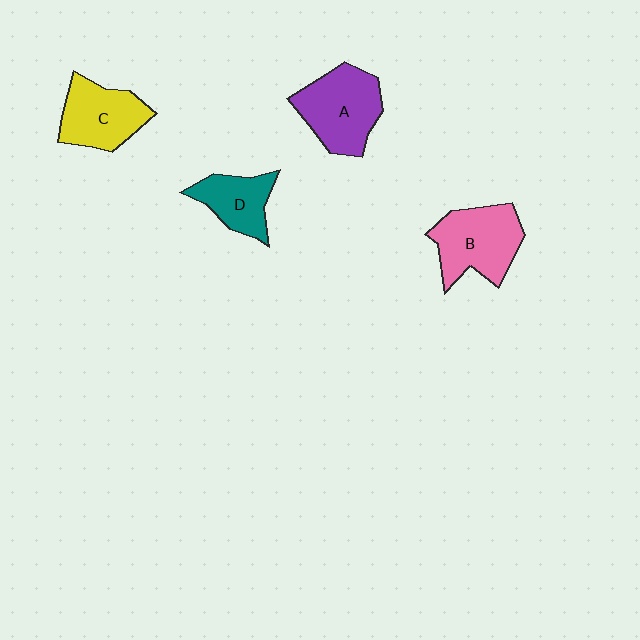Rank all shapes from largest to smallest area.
From largest to smallest: A (purple), B (pink), C (yellow), D (teal).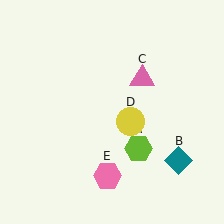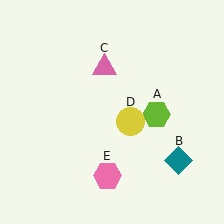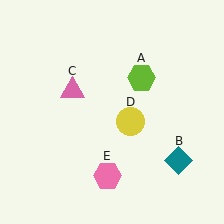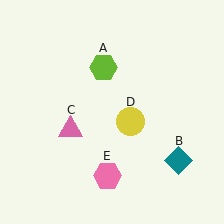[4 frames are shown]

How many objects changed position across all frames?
2 objects changed position: lime hexagon (object A), pink triangle (object C).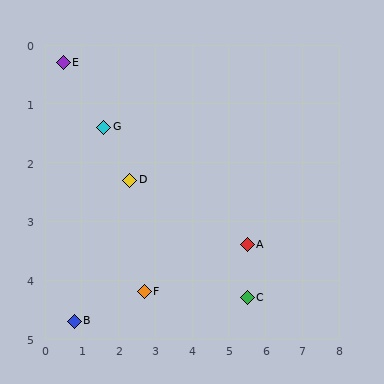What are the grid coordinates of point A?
Point A is at approximately (5.5, 3.4).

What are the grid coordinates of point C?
Point C is at approximately (5.5, 4.3).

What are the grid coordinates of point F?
Point F is at approximately (2.7, 4.2).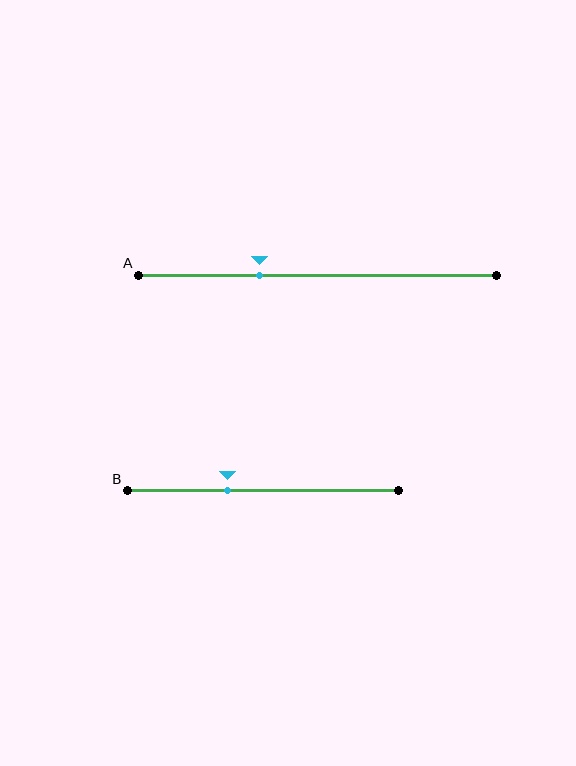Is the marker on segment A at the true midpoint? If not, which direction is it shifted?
No, the marker on segment A is shifted to the left by about 16% of the segment length.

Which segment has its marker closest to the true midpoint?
Segment B has its marker closest to the true midpoint.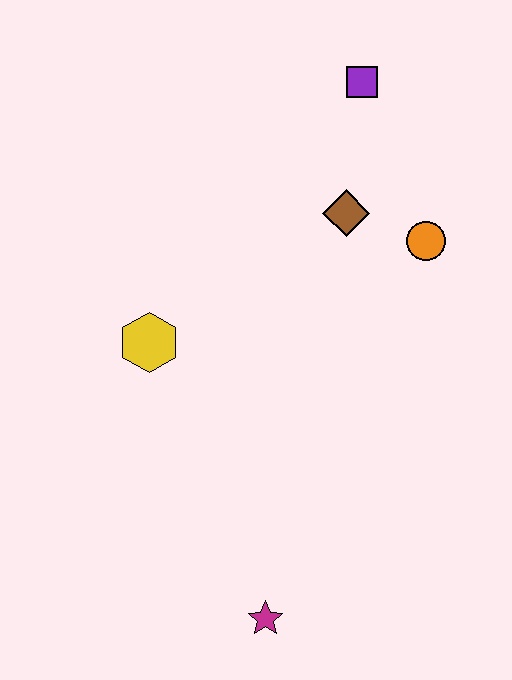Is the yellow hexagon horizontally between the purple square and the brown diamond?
No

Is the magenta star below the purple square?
Yes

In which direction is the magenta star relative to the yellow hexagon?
The magenta star is below the yellow hexagon.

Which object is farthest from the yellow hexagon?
The purple square is farthest from the yellow hexagon.